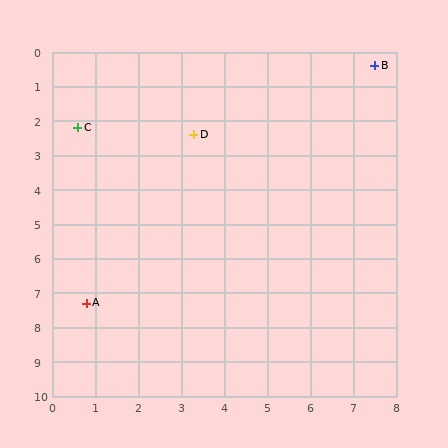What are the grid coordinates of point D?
Point D is at approximately (3.3, 2.4).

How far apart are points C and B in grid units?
Points C and B are about 7.1 grid units apart.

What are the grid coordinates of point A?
Point A is at approximately (0.8, 7.3).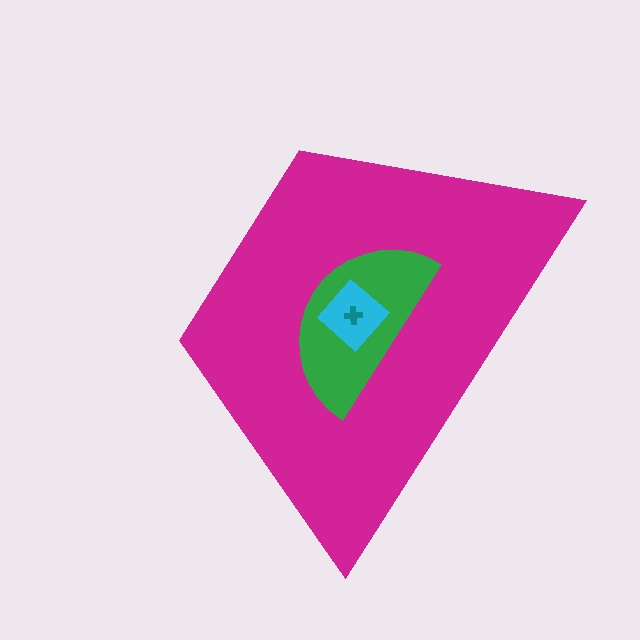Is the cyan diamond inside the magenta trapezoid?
Yes.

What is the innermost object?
The teal cross.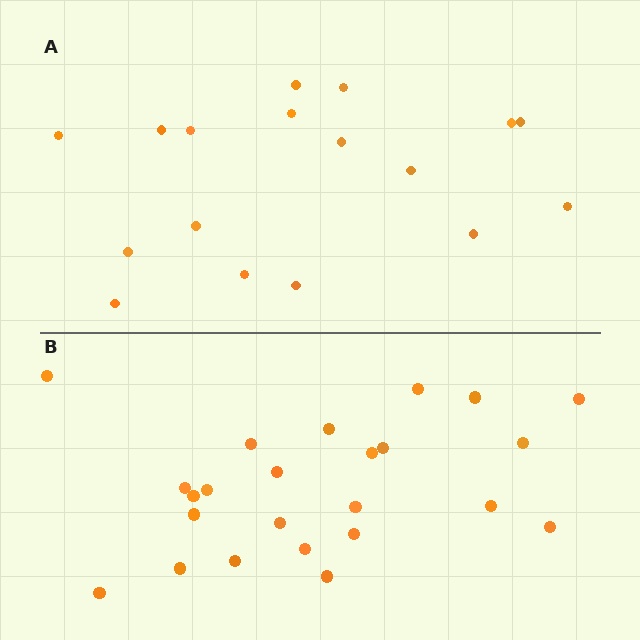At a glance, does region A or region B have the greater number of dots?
Region B (the bottom region) has more dots.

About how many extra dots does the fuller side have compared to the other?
Region B has roughly 8 or so more dots than region A.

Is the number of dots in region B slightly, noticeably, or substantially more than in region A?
Region B has noticeably more, but not dramatically so. The ratio is roughly 1.4 to 1.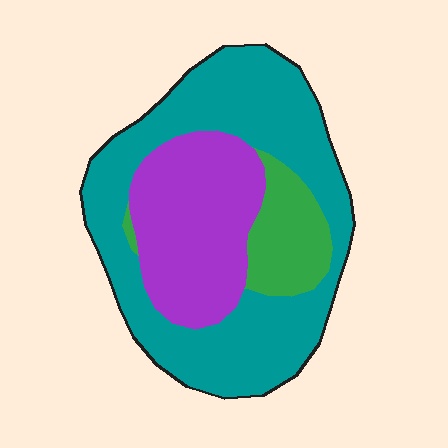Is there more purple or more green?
Purple.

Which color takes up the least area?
Green, at roughly 15%.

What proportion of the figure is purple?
Purple takes up between a sixth and a third of the figure.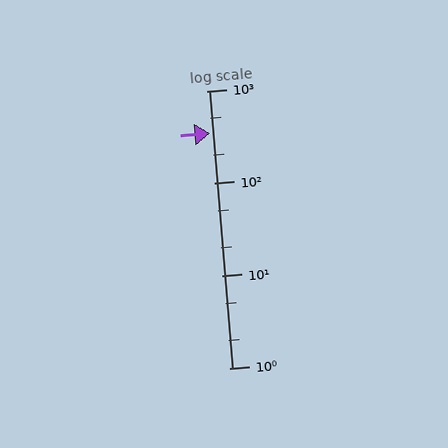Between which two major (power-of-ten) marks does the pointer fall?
The pointer is between 100 and 1000.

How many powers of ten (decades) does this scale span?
The scale spans 3 decades, from 1 to 1000.